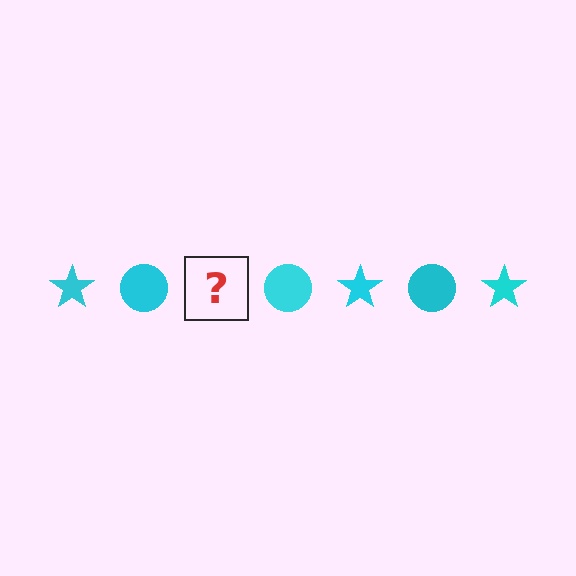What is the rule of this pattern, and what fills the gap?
The rule is that the pattern cycles through star, circle shapes in cyan. The gap should be filled with a cyan star.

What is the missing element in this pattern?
The missing element is a cyan star.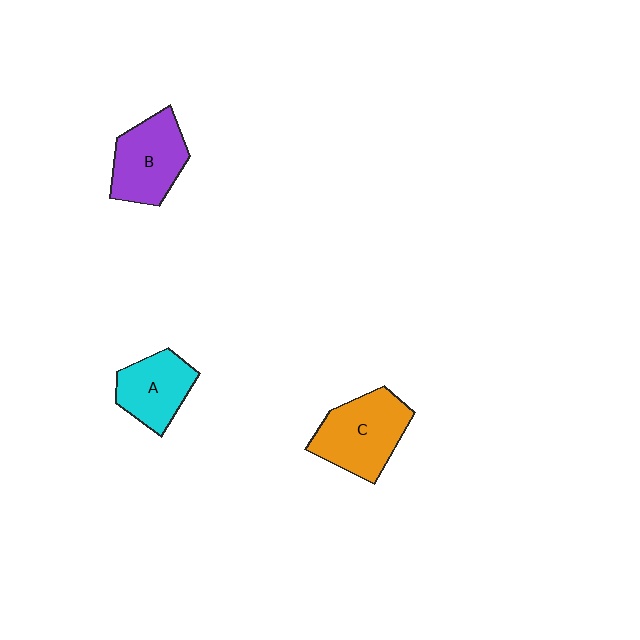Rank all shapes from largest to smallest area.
From largest to smallest: C (orange), B (purple), A (cyan).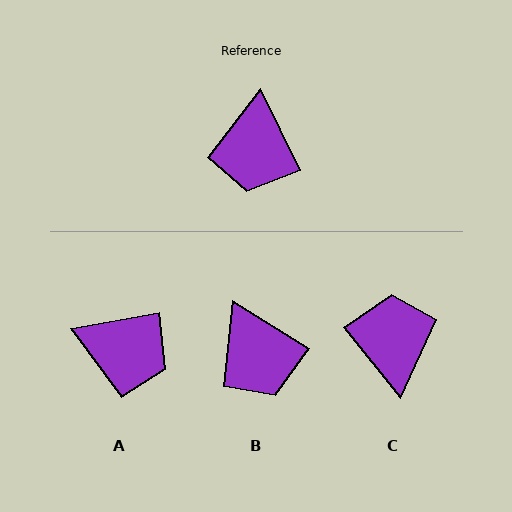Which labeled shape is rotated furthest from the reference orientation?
C, about 167 degrees away.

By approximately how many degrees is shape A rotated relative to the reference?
Approximately 74 degrees counter-clockwise.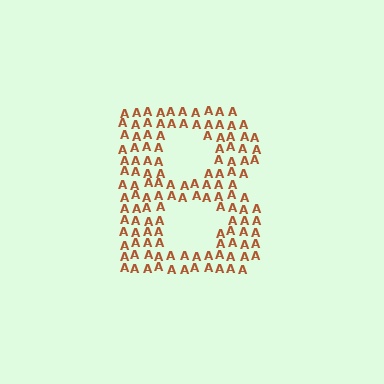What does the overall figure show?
The overall figure shows the letter B.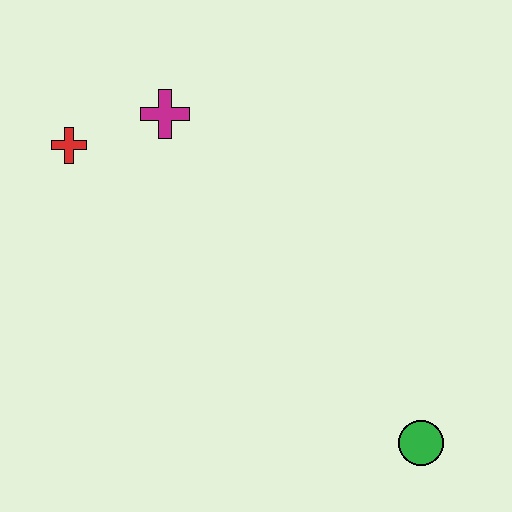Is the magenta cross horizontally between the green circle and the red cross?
Yes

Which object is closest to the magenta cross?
The red cross is closest to the magenta cross.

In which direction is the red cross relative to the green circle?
The red cross is to the left of the green circle.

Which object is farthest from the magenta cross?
The green circle is farthest from the magenta cross.